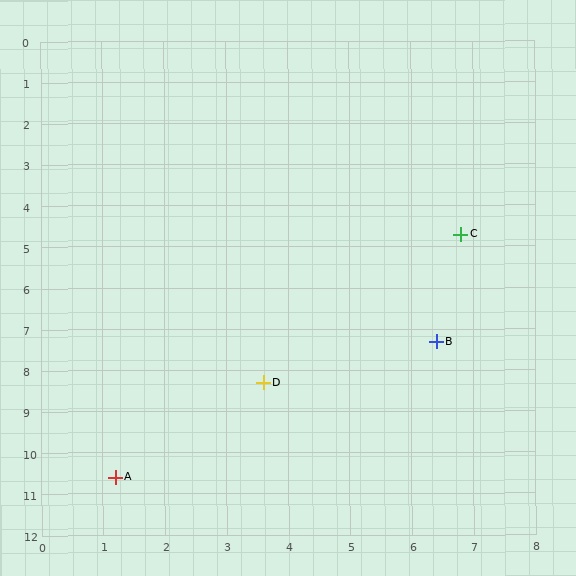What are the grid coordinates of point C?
Point C is at approximately (6.8, 4.7).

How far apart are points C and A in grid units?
Points C and A are about 8.1 grid units apart.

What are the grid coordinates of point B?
Point B is at approximately (6.4, 7.3).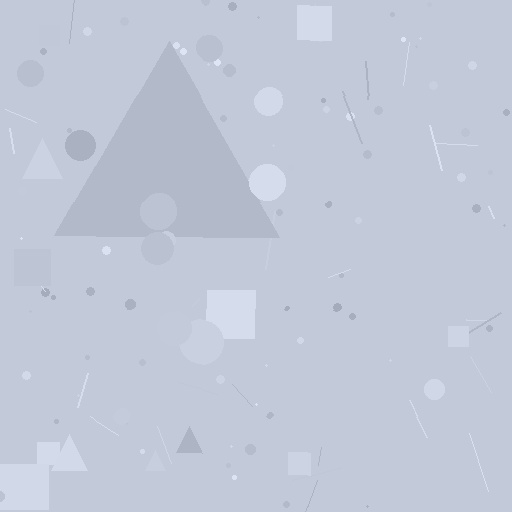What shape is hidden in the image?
A triangle is hidden in the image.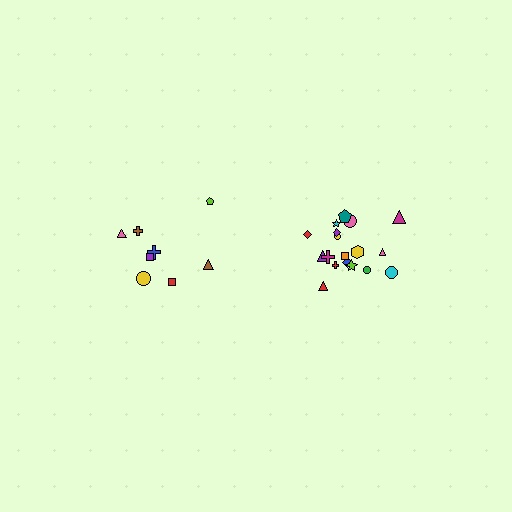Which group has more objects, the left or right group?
The right group.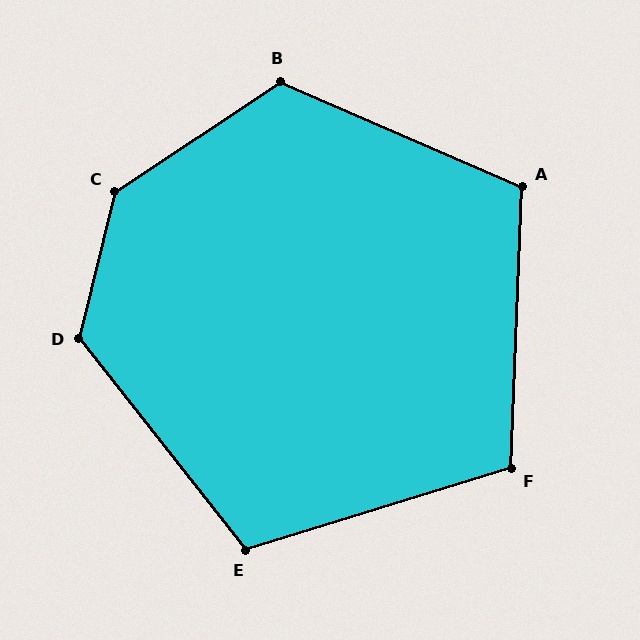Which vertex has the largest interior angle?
C, at approximately 137 degrees.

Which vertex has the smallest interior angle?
F, at approximately 109 degrees.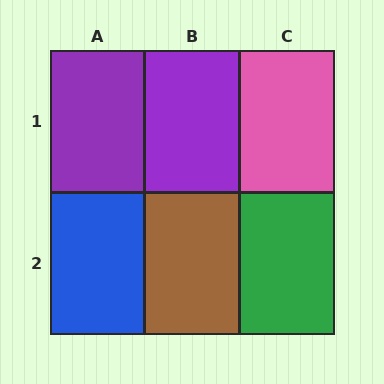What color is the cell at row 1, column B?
Purple.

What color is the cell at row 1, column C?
Pink.